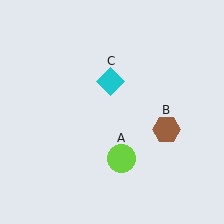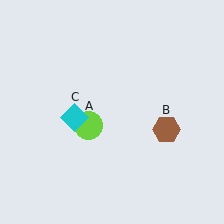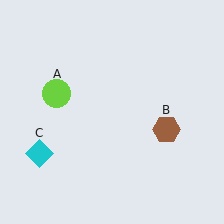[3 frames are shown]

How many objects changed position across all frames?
2 objects changed position: lime circle (object A), cyan diamond (object C).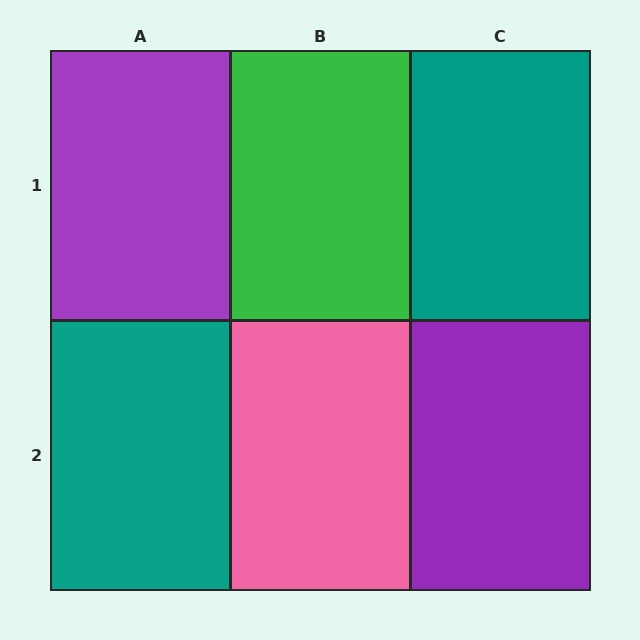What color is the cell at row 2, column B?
Pink.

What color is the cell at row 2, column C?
Purple.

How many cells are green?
1 cell is green.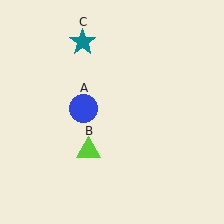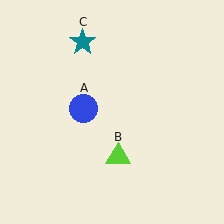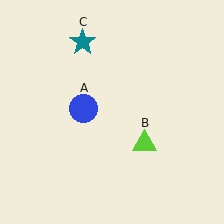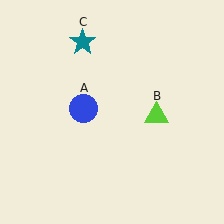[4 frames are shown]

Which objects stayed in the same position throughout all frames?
Blue circle (object A) and teal star (object C) remained stationary.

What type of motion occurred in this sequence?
The lime triangle (object B) rotated counterclockwise around the center of the scene.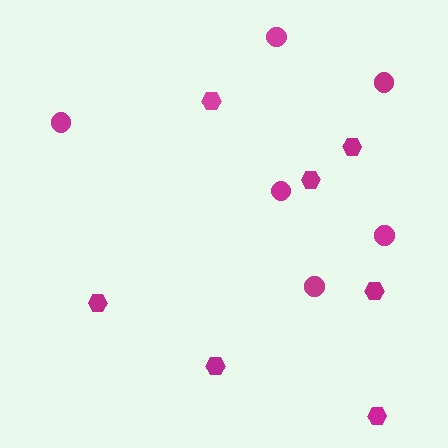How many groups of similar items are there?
There are 2 groups: one group of hexagons (7) and one group of circles (6).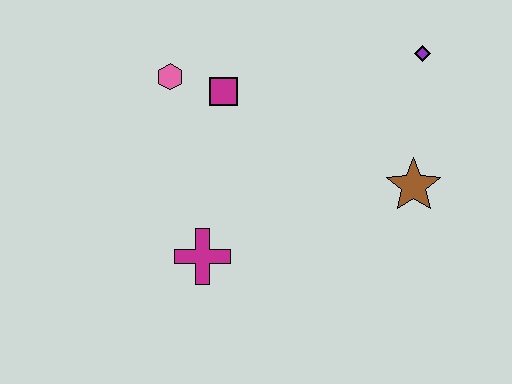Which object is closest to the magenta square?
The pink hexagon is closest to the magenta square.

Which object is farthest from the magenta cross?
The purple diamond is farthest from the magenta cross.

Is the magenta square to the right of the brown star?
No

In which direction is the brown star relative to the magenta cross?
The brown star is to the right of the magenta cross.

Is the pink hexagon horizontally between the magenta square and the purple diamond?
No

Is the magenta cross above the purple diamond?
No